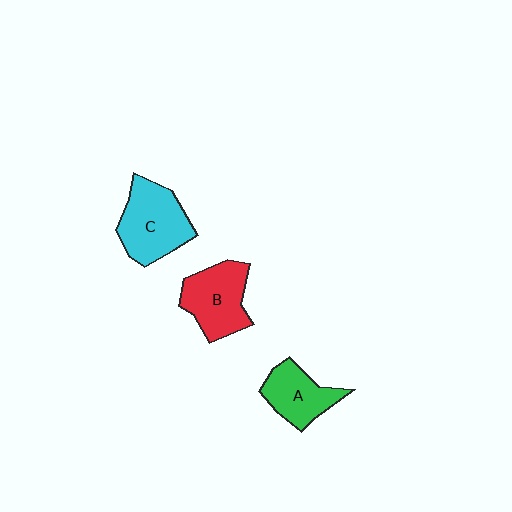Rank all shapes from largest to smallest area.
From largest to smallest: C (cyan), B (red), A (green).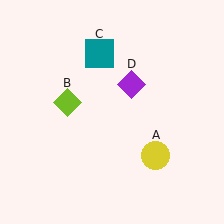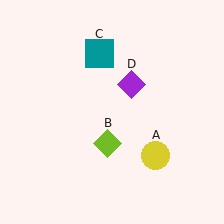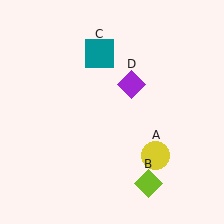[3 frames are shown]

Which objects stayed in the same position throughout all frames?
Yellow circle (object A) and teal square (object C) and purple diamond (object D) remained stationary.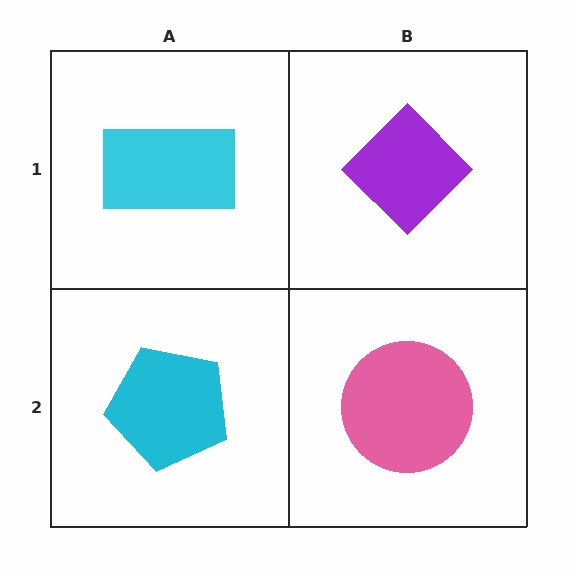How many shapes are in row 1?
2 shapes.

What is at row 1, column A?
A cyan rectangle.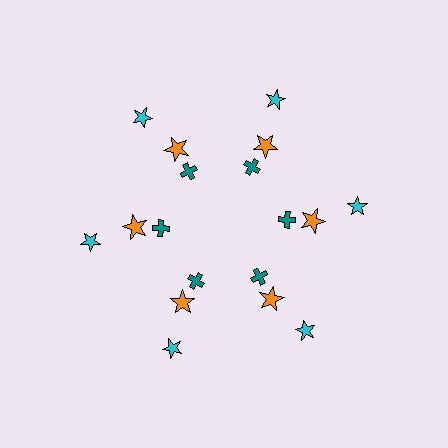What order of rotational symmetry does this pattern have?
This pattern has 6-fold rotational symmetry.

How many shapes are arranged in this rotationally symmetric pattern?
There are 18 shapes, arranged in 6 groups of 3.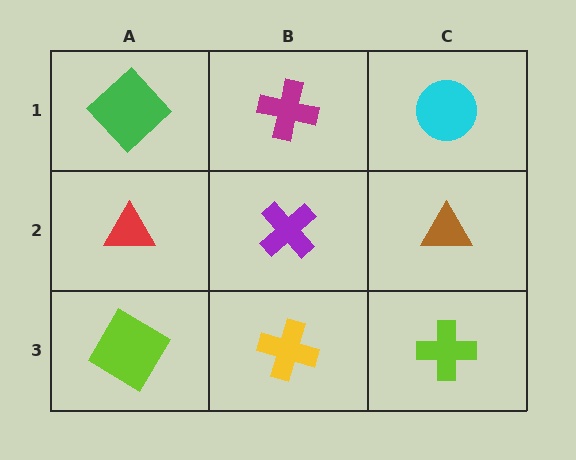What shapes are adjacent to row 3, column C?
A brown triangle (row 2, column C), a yellow cross (row 3, column B).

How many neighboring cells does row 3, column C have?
2.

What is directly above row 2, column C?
A cyan circle.